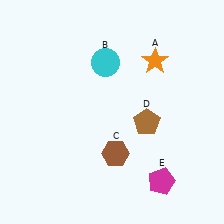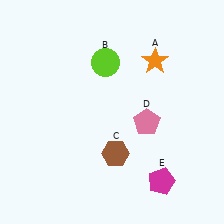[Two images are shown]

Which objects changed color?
B changed from cyan to lime. D changed from brown to pink.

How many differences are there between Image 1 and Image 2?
There are 2 differences between the two images.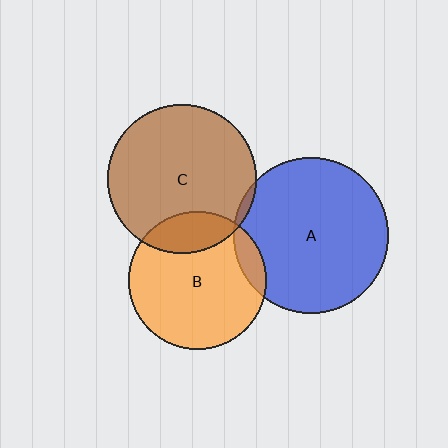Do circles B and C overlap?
Yes.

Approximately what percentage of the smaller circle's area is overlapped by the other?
Approximately 20%.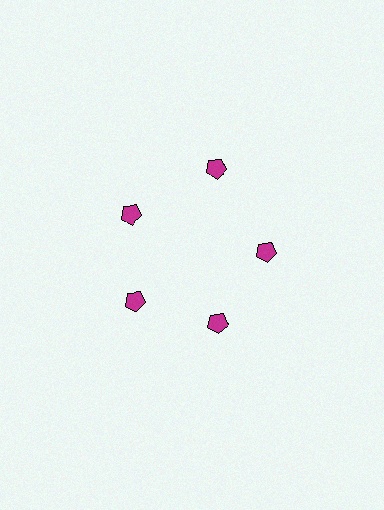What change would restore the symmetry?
The symmetry would be restored by moving it inward, back onto the ring so that all 5 pentagons sit at equal angles and equal distance from the center.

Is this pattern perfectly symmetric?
No. The 5 magenta pentagons are arranged in a ring, but one element near the 1 o'clock position is pushed outward from the center, breaking the 5-fold rotational symmetry.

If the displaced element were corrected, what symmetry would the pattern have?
It would have 5-fold rotational symmetry — the pattern would map onto itself every 72 degrees.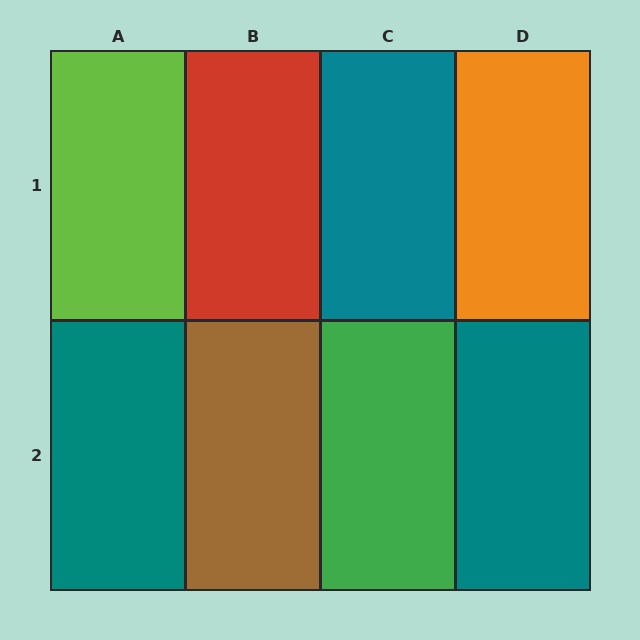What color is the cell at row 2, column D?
Teal.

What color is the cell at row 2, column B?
Brown.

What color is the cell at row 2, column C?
Green.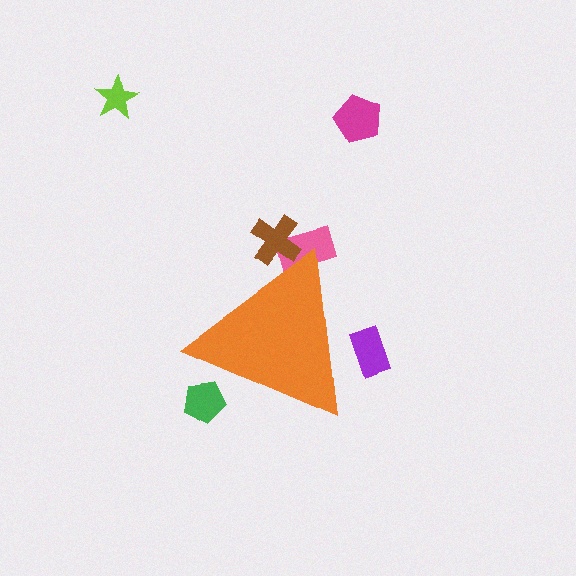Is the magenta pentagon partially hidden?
No, the magenta pentagon is fully visible.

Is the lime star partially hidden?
No, the lime star is fully visible.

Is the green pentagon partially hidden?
Yes, the green pentagon is partially hidden behind the orange triangle.